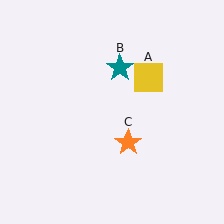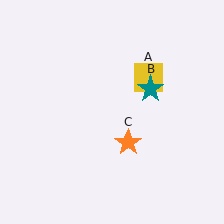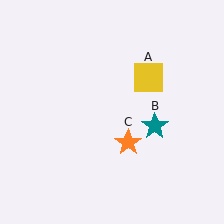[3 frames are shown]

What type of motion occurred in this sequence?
The teal star (object B) rotated clockwise around the center of the scene.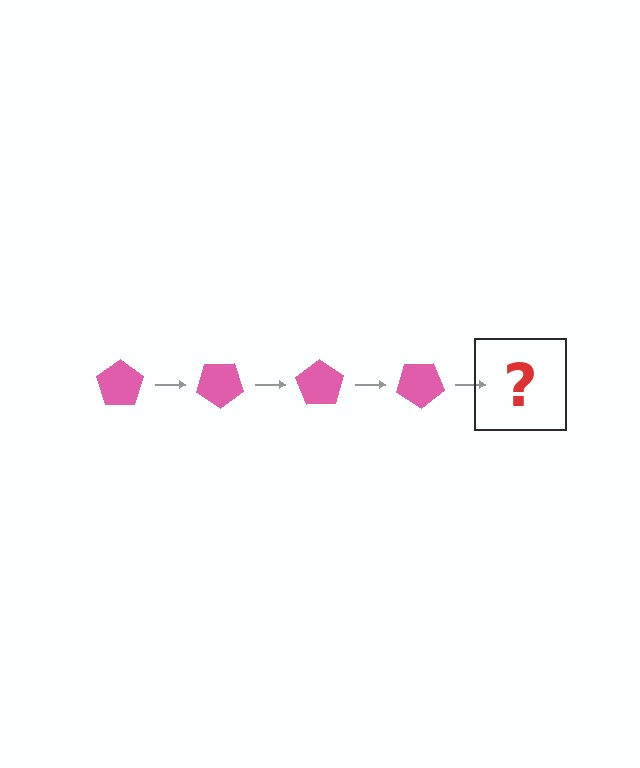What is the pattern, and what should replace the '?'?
The pattern is that the pentagon rotates 35 degrees each step. The '?' should be a pink pentagon rotated 140 degrees.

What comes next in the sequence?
The next element should be a pink pentagon rotated 140 degrees.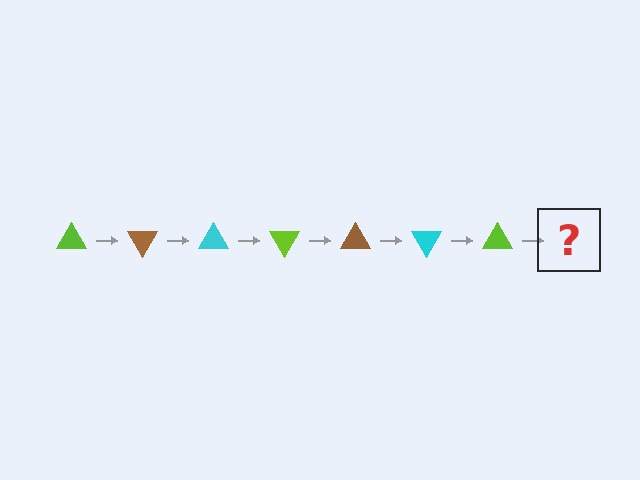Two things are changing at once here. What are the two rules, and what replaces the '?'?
The two rules are that it rotates 60 degrees each step and the color cycles through lime, brown, and cyan. The '?' should be a brown triangle, rotated 420 degrees from the start.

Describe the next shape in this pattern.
It should be a brown triangle, rotated 420 degrees from the start.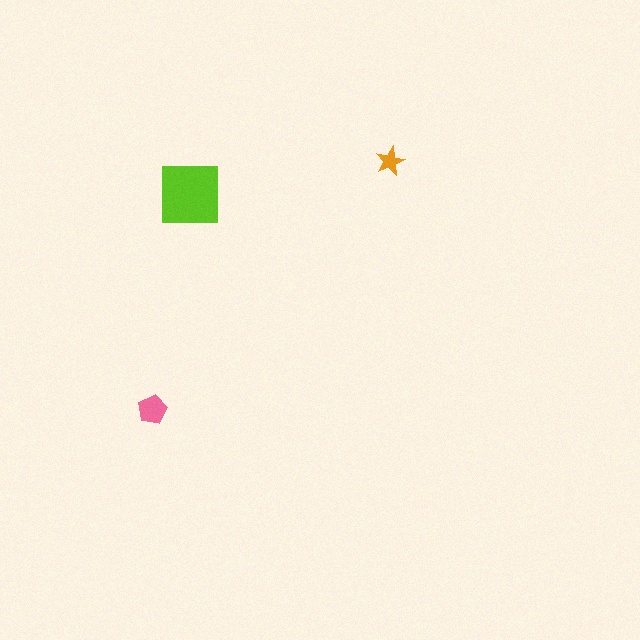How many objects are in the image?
There are 3 objects in the image.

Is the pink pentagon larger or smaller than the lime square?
Smaller.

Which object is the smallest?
The orange star.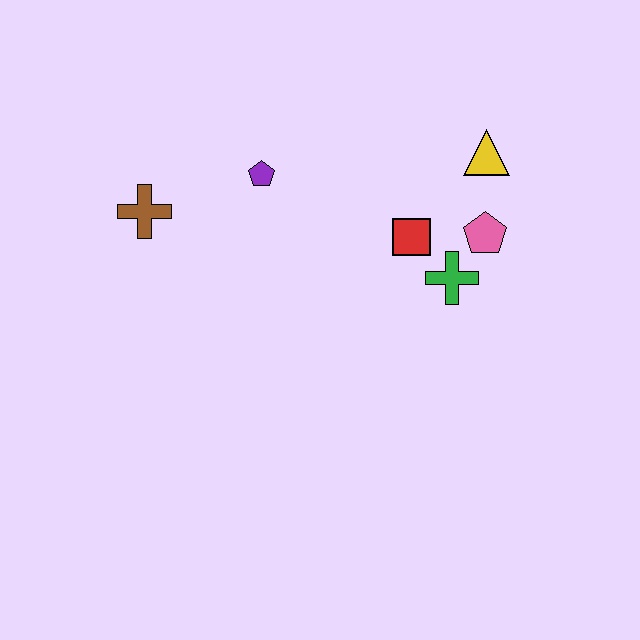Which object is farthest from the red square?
The brown cross is farthest from the red square.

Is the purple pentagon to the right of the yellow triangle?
No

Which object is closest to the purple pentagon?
The brown cross is closest to the purple pentagon.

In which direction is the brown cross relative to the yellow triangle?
The brown cross is to the left of the yellow triangle.